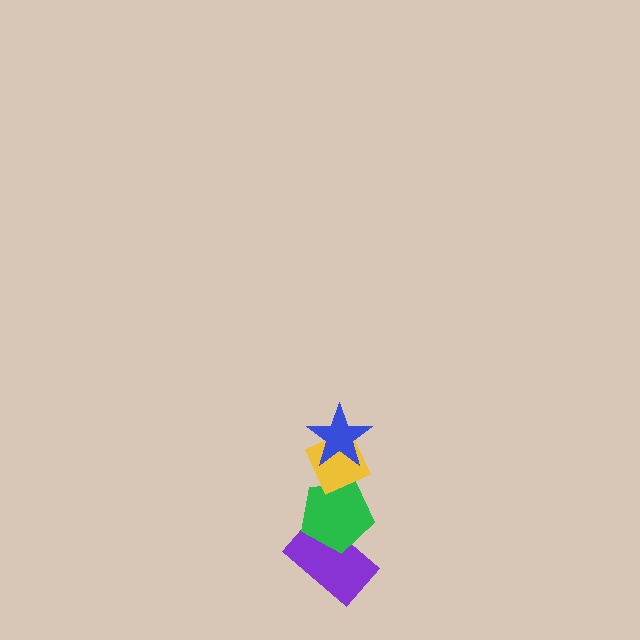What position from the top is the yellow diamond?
The yellow diamond is 2nd from the top.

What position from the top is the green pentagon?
The green pentagon is 3rd from the top.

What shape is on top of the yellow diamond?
The blue star is on top of the yellow diamond.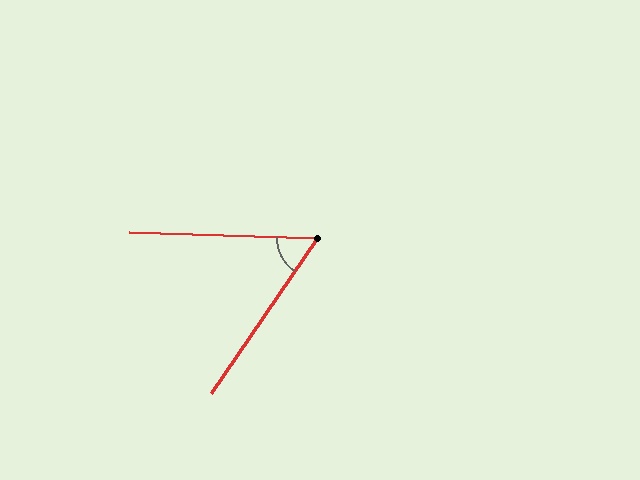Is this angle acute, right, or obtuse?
It is acute.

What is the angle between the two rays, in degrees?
Approximately 57 degrees.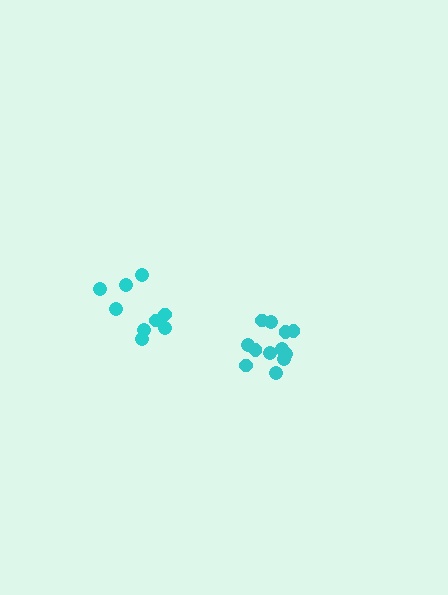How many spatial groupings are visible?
There are 2 spatial groupings.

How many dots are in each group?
Group 1: 12 dots, Group 2: 9 dots (21 total).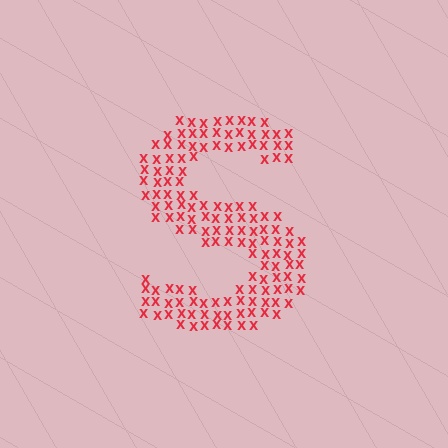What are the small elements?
The small elements are letter X's.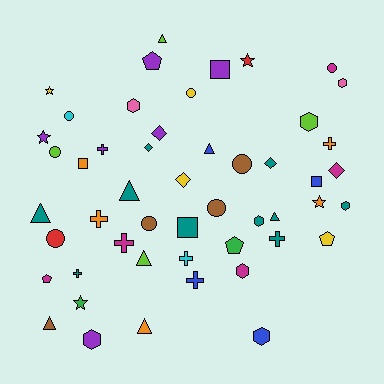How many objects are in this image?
There are 50 objects.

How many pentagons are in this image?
There are 4 pentagons.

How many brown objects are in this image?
There are 4 brown objects.